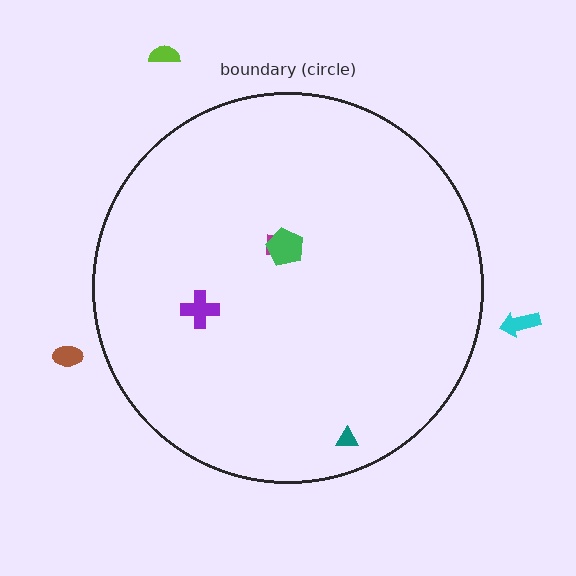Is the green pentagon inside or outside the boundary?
Inside.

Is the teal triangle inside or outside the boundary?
Inside.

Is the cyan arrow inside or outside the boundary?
Outside.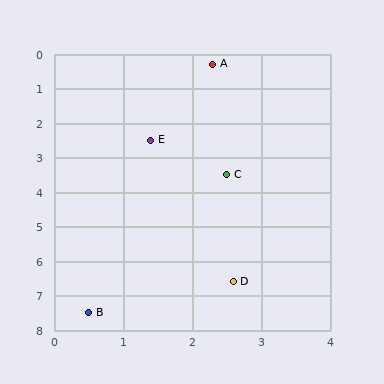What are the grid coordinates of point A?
Point A is at approximately (2.3, 0.3).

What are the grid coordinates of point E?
Point E is at approximately (1.4, 2.5).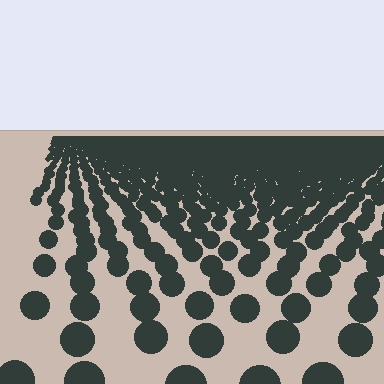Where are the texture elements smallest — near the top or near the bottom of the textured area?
Near the top.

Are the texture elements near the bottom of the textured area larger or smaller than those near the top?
Larger. Near the bottom, elements are closer to the viewer and appear at a bigger on-screen size.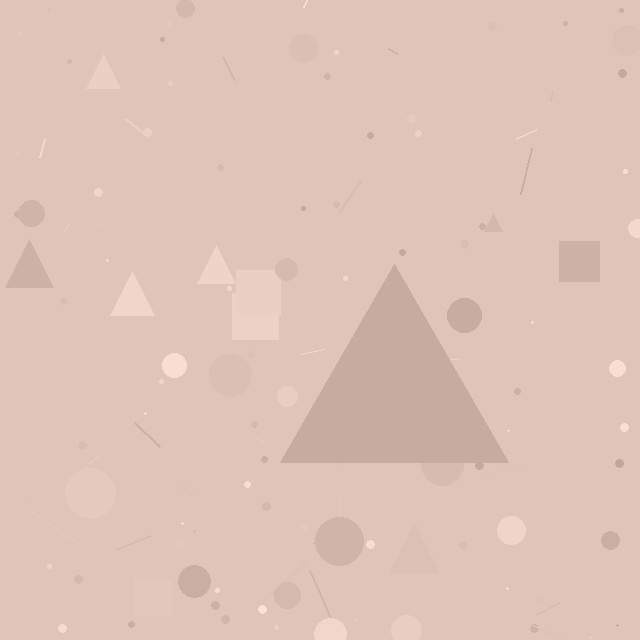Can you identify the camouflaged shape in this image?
The camouflaged shape is a triangle.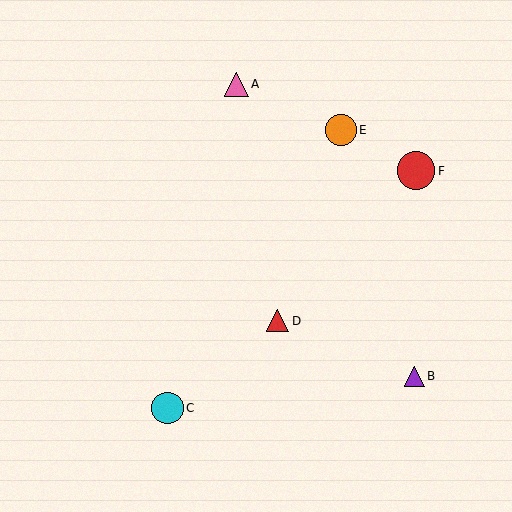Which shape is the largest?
The red circle (labeled F) is the largest.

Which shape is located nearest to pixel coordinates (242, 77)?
The pink triangle (labeled A) at (236, 84) is nearest to that location.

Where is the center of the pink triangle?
The center of the pink triangle is at (236, 84).